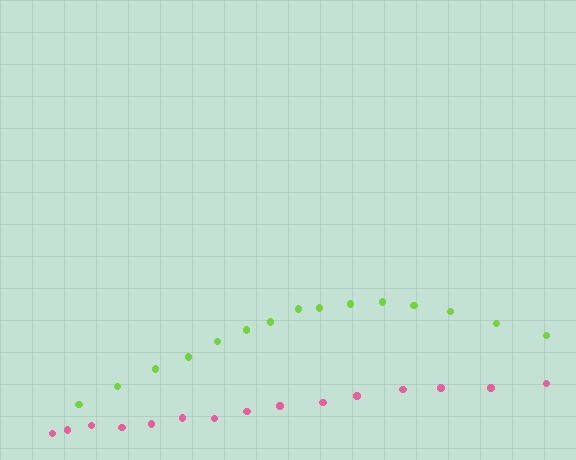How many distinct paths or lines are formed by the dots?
There are 2 distinct paths.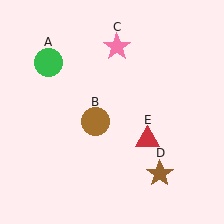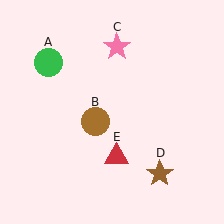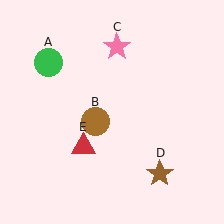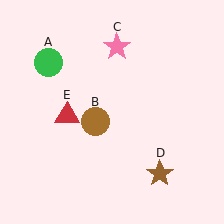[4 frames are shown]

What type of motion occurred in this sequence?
The red triangle (object E) rotated clockwise around the center of the scene.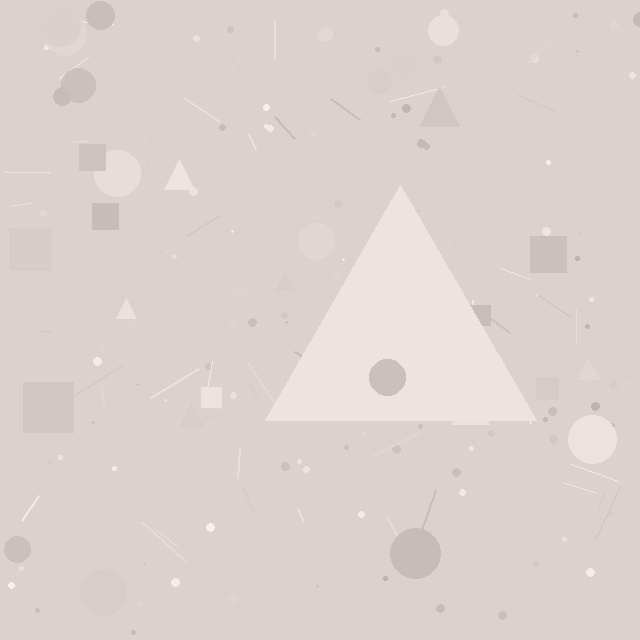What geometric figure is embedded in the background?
A triangle is embedded in the background.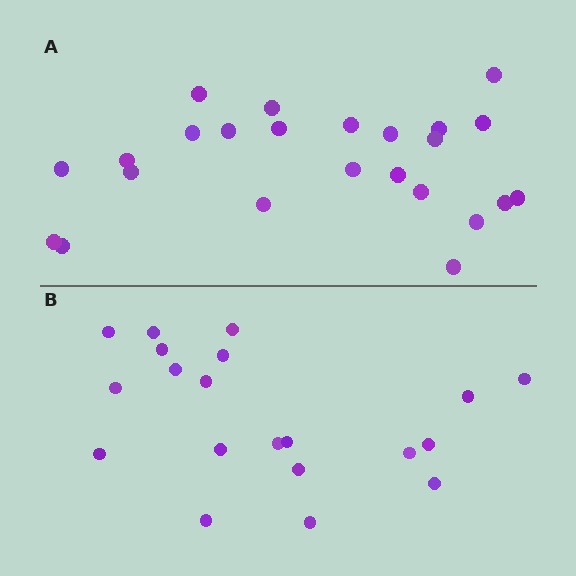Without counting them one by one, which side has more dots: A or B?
Region A (the top region) has more dots.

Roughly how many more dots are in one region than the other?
Region A has about 4 more dots than region B.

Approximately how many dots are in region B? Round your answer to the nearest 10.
About 20 dots.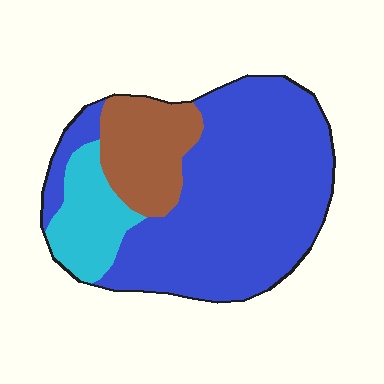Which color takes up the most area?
Blue, at roughly 70%.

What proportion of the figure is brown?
Brown covers roughly 20% of the figure.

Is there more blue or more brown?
Blue.